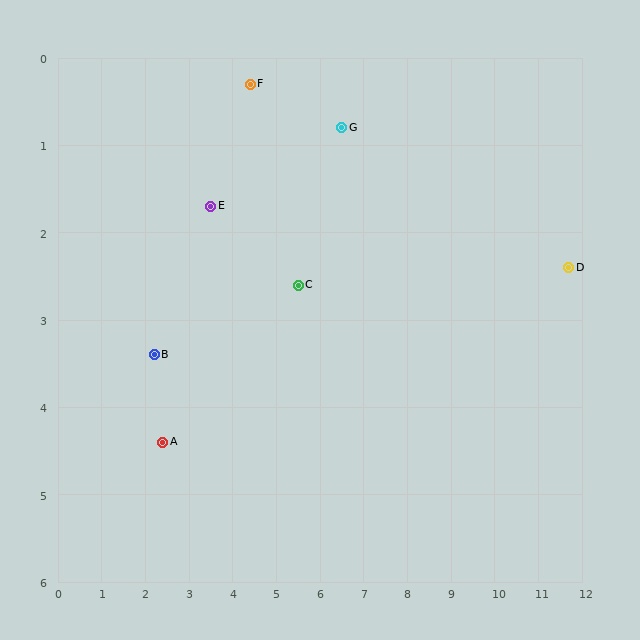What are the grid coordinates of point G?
Point G is at approximately (6.5, 0.8).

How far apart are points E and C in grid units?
Points E and C are about 2.2 grid units apart.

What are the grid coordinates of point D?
Point D is at approximately (11.7, 2.4).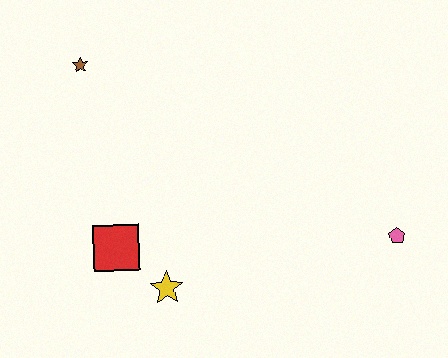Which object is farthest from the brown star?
The pink pentagon is farthest from the brown star.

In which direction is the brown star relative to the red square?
The brown star is above the red square.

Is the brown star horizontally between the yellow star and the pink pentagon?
No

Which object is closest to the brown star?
The red square is closest to the brown star.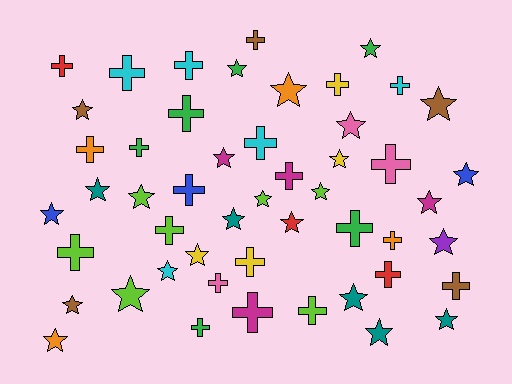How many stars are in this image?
There are 26 stars.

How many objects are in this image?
There are 50 objects.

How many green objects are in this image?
There are 6 green objects.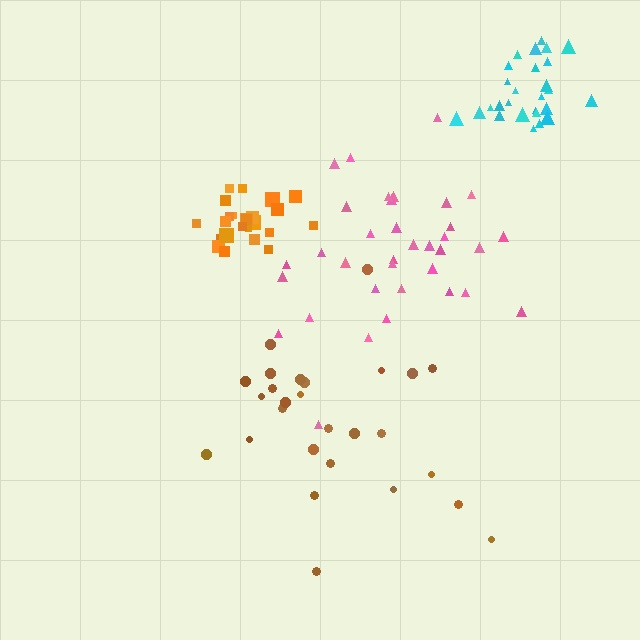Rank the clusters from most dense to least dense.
orange, cyan, pink, brown.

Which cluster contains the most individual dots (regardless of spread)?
Pink (35).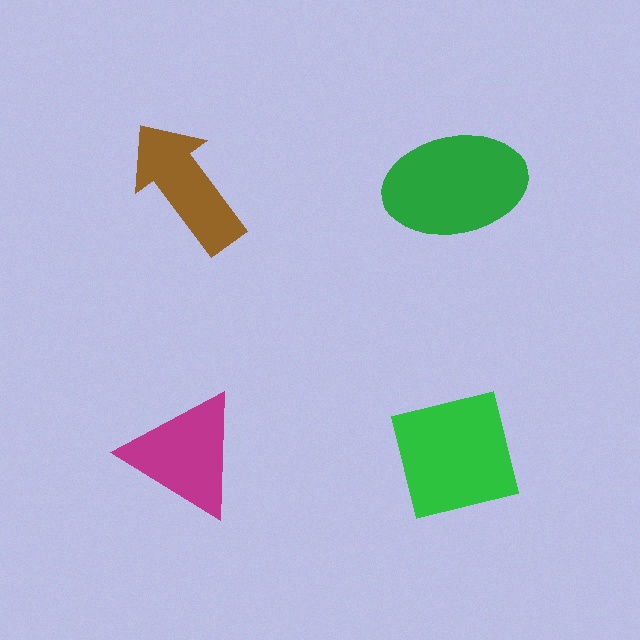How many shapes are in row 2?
2 shapes.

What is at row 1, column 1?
A brown arrow.